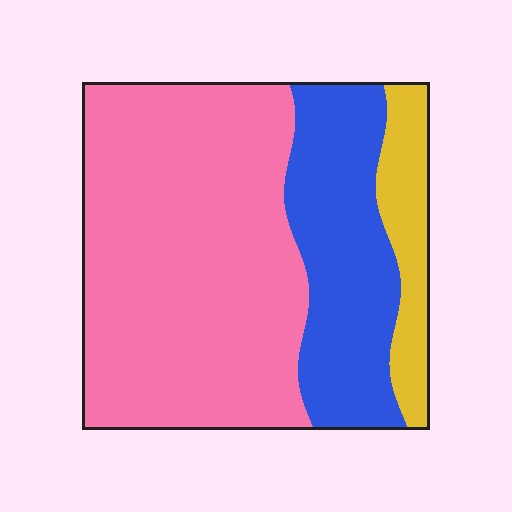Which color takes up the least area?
Yellow, at roughly 10%.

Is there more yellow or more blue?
Blue.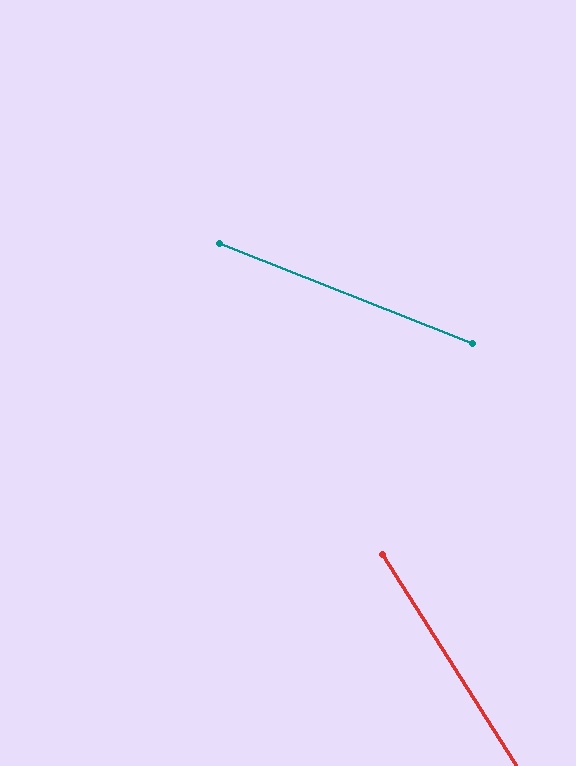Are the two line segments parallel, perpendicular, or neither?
Neither parallel nor perpendicular — they differ by about 36°.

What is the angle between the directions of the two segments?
Approximately 36 degrees.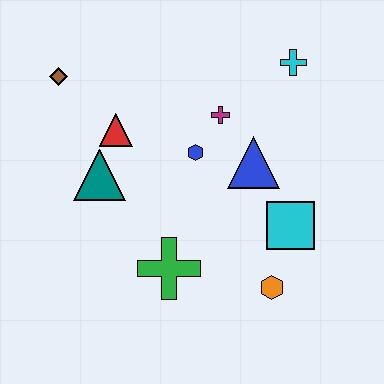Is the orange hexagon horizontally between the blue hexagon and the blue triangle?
No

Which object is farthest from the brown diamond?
The orange hexagon is farthest from the brown diamond.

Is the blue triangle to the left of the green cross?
No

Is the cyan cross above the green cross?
Yes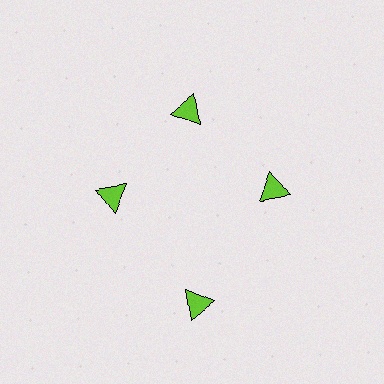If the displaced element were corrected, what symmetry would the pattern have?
It would have 4-fold rotational symmetry — the pattern would map onto itself every 90 degrees.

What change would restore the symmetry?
The symmetry would be restored by moving it inward, back onto the ring so that all 4 triangles sit at equal angles and equal distance from the center.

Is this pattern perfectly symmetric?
No. The 4 lime triangles are arranged in a ring, but one element near the 6 o'clock position is pushed outward from the center, breaking the 4-fold rotational symmetry.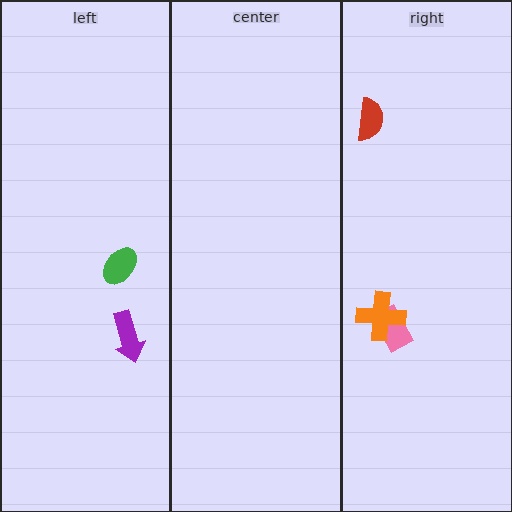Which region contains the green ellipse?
The left region.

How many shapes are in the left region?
2.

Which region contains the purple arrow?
The left region.